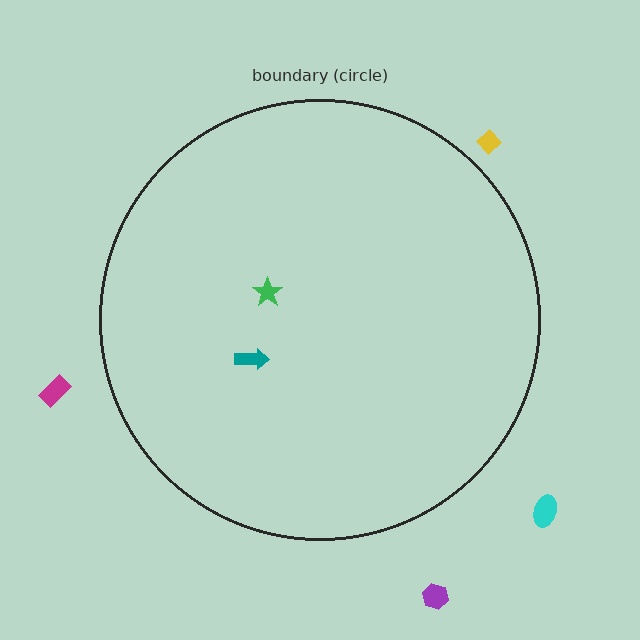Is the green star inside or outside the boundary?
Inside.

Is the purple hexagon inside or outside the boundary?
Outside.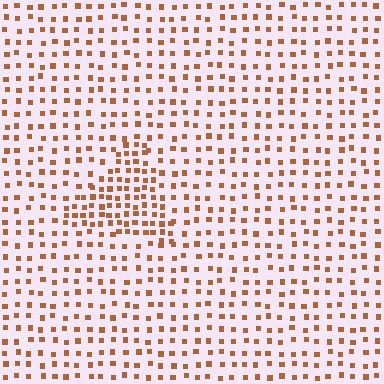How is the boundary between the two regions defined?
The boundary is defined by a change in element density (approximately 1.9x ratio). All elements are the same color, size, and shape.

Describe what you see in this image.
The image contains small brown elements arranged at two different densities. A triangle-shaped region is visible where the elements are more densely packed than the surrounding area.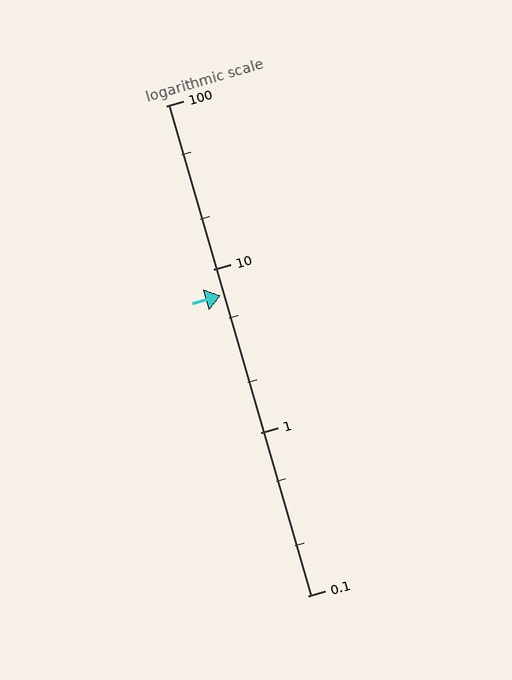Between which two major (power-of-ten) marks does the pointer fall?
The pointer is between 1 and 10.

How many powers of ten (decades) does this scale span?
The scale spans 3 decades, from 0.1 to 100.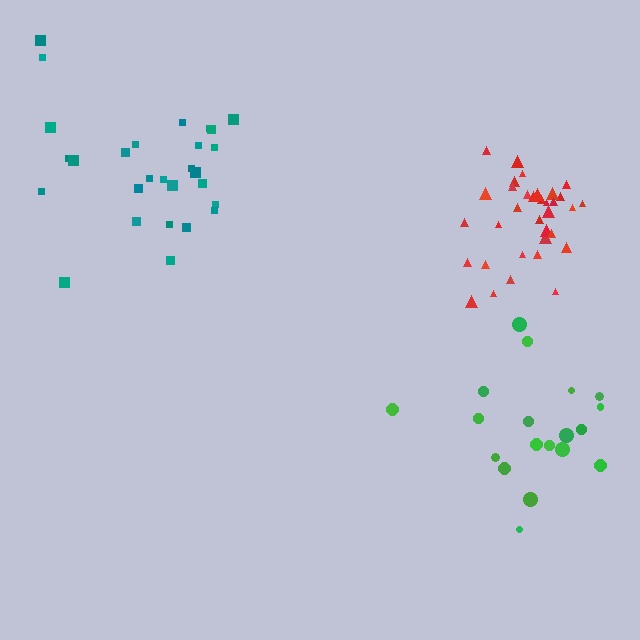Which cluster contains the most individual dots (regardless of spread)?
Red (34).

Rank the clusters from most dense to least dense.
red, green, teal.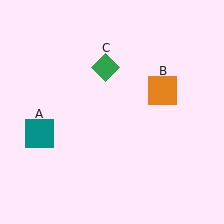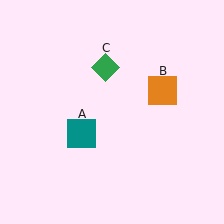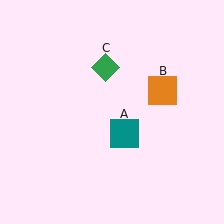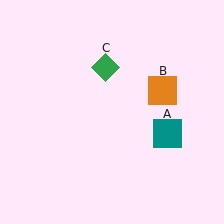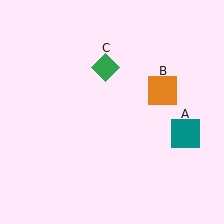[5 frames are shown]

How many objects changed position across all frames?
1 object changed position: teal square (object A).